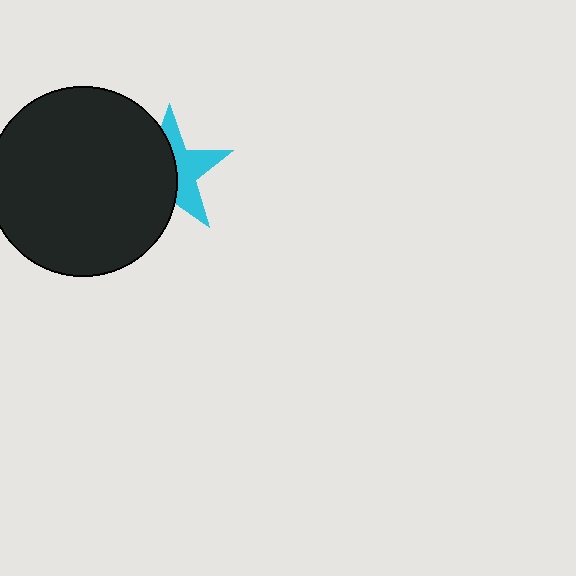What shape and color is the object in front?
The object in front is a black circle.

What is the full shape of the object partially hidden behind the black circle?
The partially hidden object is a cyan star.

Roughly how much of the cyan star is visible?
About half of it is visible (roughly 46%).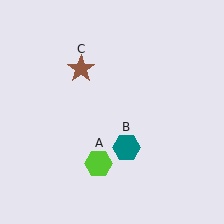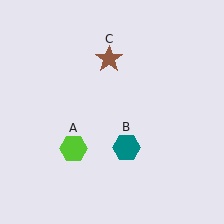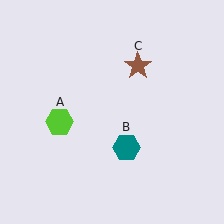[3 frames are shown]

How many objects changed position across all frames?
2 objects changed position: lime hexagon (object A), brown star (object C).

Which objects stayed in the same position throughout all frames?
Teal hexagon (object B) remained stationary.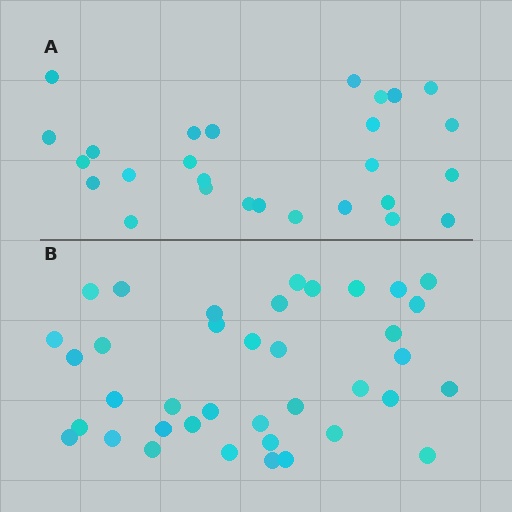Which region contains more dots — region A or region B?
Region B (the bottom region) has more dots.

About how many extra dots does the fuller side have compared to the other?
Region B has roughly 12 or so more dots than region A.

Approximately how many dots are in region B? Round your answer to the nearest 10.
About 40 dots. (The exact count is 38, which rounds to 40.)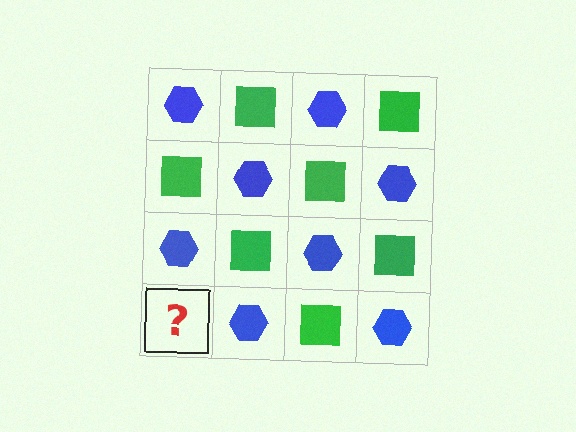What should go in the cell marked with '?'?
The missing cell should contain a green square.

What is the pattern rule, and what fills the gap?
The rule is that it alternates blue hexagon and green square in a checkerboard pattern. The gap should be filled with a green square.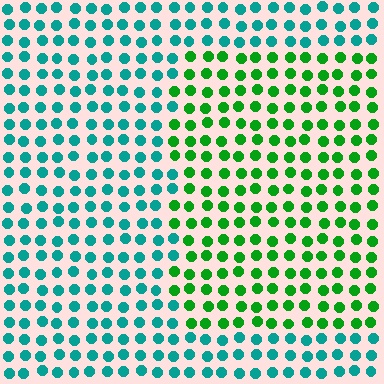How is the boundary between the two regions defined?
The boundary is defined purely by a slight shift in hue (about 49 degrees). Spacing, size, and orientation are identical on both sides.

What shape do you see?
I see a rectangle.